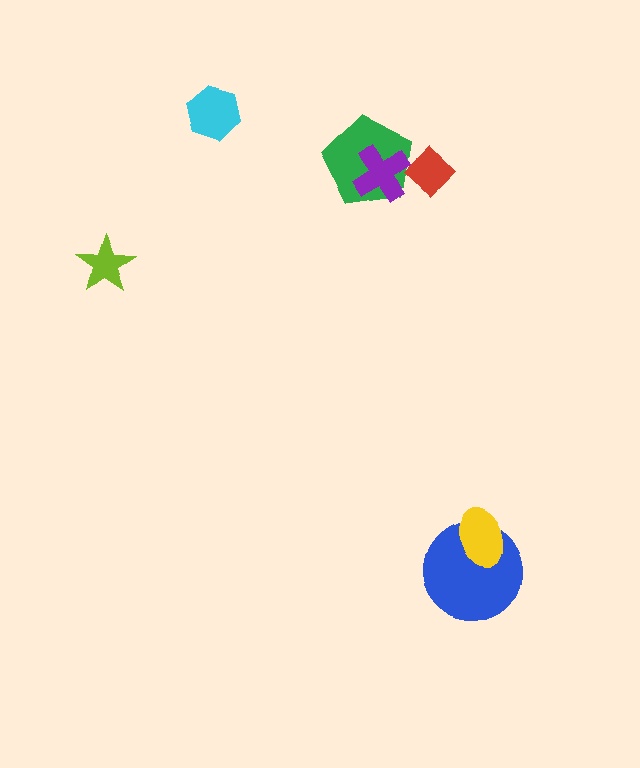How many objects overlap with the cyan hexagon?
0 objects overlap with the cyan hexagon.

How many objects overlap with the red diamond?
2 objects overlap with the red diamond.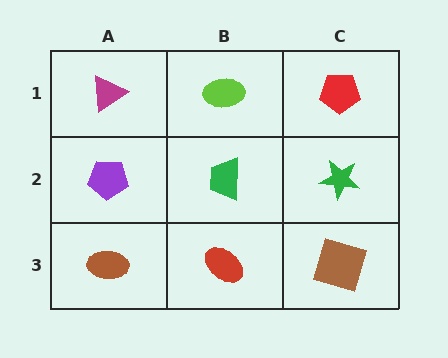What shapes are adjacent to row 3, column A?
A purple pentagon (row 2, column A), a red ellipse (row 3, column B).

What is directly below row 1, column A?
A purple pentagon.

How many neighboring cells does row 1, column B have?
3.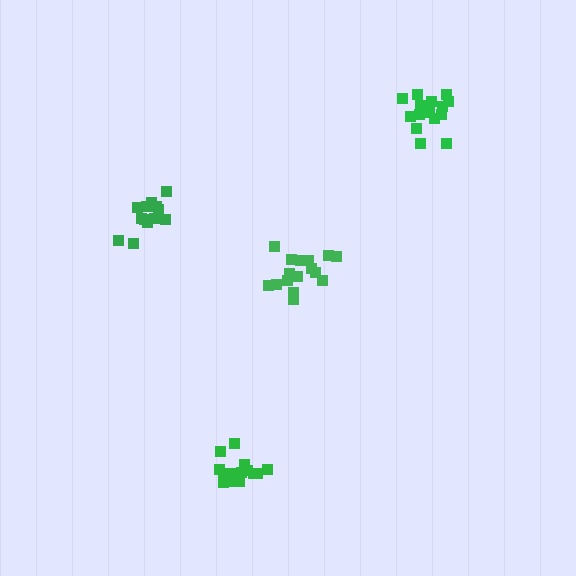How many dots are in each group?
Group 1: 13 dots, Group 2: 16 dots, Group 3: 15 dots, Group 4: 16 dots (60 total).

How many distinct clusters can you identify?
There are 4 distinct clusters.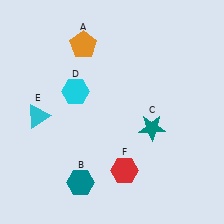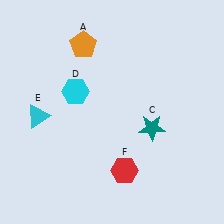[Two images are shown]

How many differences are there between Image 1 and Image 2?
There is 1 difference between the two images.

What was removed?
The teal hexagon (B) was removed in Image 2.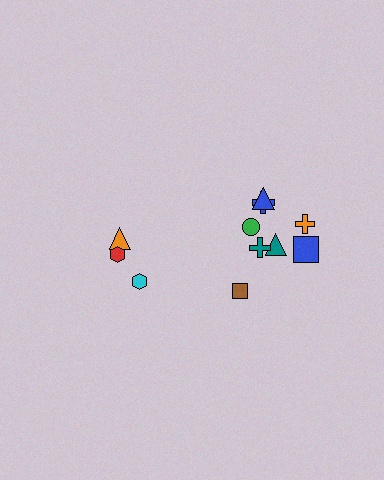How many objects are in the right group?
There are 8 objects.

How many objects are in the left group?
There are 3 objects.